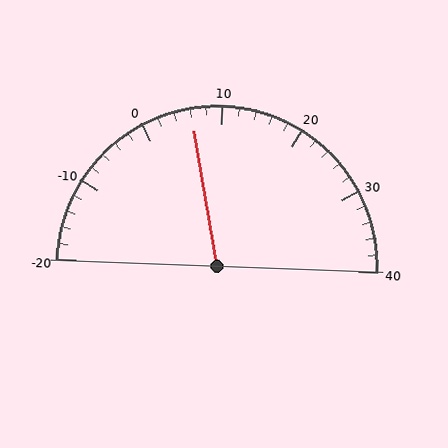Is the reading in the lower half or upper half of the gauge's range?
The reading is in the lower half of the range (-20 to 40).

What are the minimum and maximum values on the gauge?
The gauge ranges from -20 to 40.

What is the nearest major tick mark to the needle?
The nearest major tick mark is 10.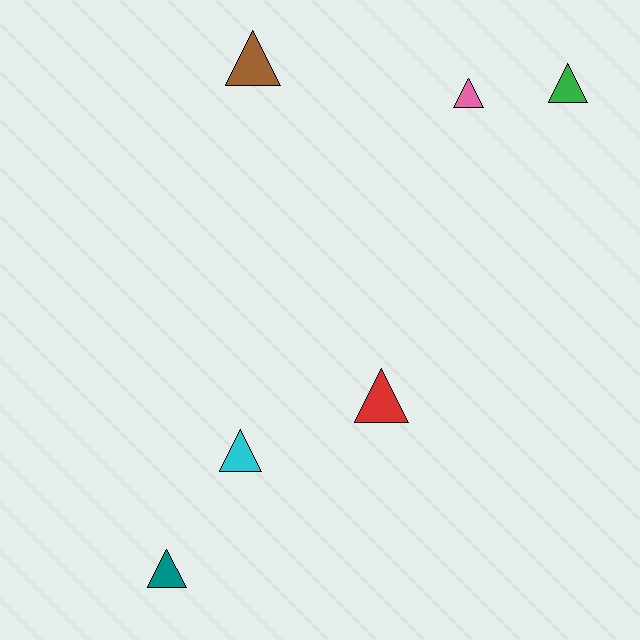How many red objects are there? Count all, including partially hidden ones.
There is 1 red object.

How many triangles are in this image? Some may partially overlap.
There are 6 triangles.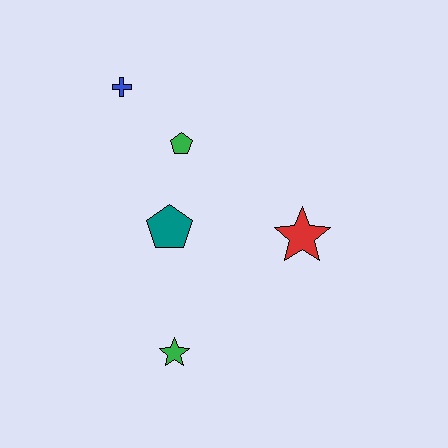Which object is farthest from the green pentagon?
The green star is farthest from the green pentagon.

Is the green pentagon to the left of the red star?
Yes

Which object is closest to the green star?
The teal pentagon is closest to the green star.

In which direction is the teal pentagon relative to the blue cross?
The teal pentagon is below the blue cross.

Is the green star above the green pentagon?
No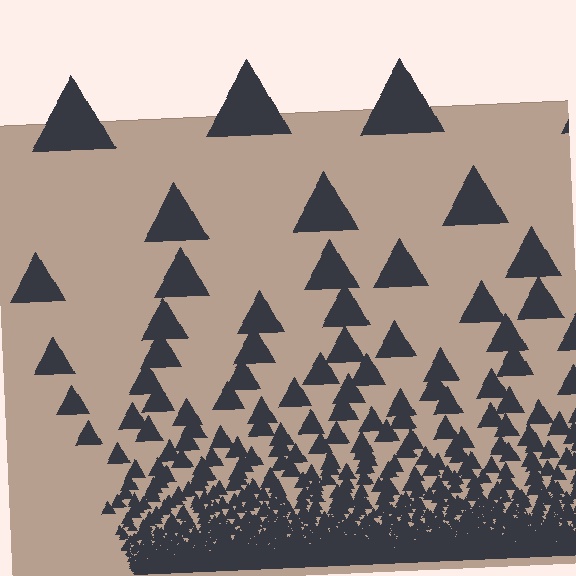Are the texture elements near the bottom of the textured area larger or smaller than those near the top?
Smaller. The gradient is inverted — elements near the bottom are smaller and denser.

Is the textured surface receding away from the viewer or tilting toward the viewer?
The surface appears to tilt toward the viewer. Texture elements get larger and sparser toward the top.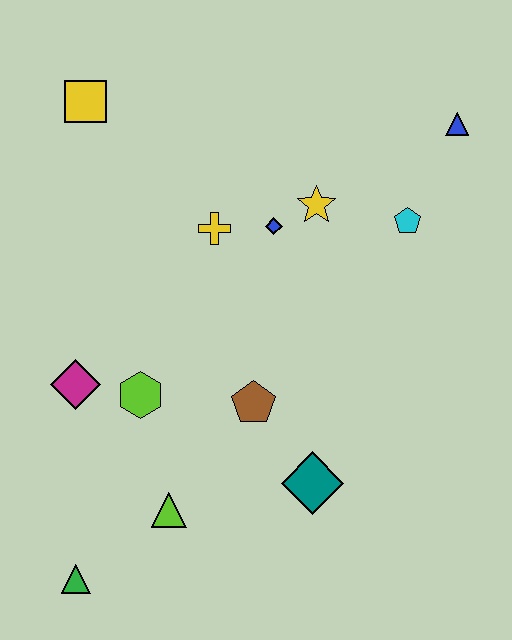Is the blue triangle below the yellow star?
No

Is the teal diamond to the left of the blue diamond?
No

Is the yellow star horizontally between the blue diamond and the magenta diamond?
No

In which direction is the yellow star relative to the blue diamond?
The yellow star is to the right of the blue diamond.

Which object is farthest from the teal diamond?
The yellow square is farthest from the teal diamond.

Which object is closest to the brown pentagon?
The teal diamond is closest to the brown pentagon.